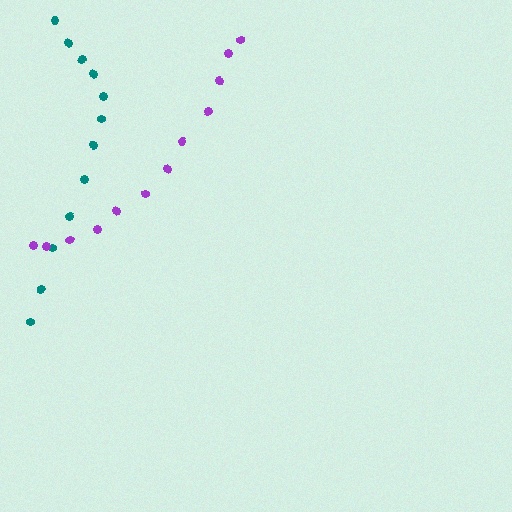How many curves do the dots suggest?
There are 2 distinct paths.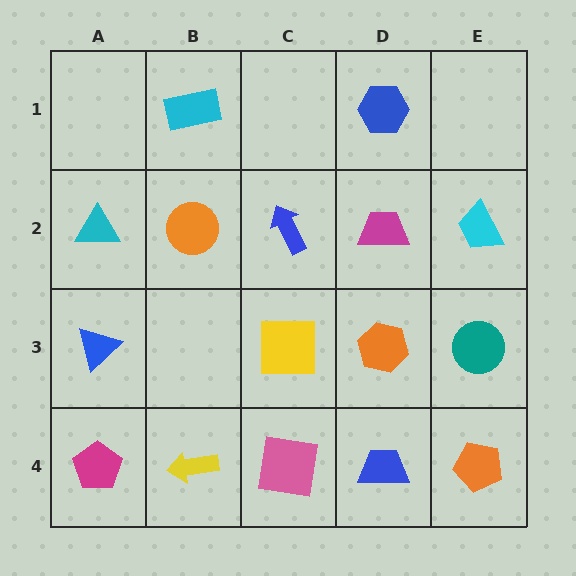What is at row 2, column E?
A cyan trapezoid.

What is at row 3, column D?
An orange hexagon.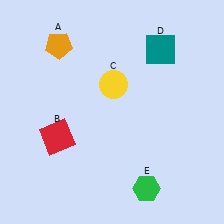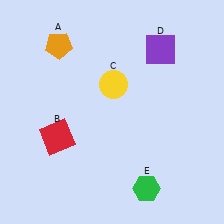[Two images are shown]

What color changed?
The square (D) changed from teal in Image 1 to purple in Image 2.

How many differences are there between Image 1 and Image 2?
There is 1 difference between the two images.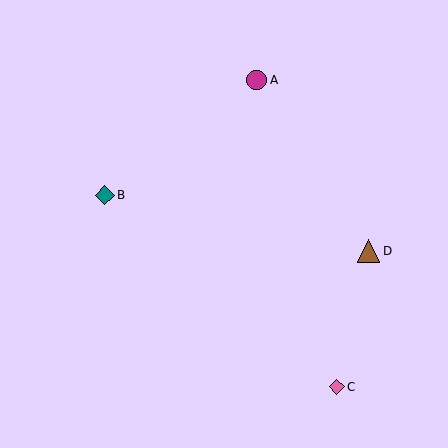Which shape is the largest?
The brown triangle (labeled D) is the largest.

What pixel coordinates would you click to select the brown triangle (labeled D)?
Click at (369, 251) to select the brown triangle D.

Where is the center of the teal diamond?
The center of the teal diamond is at (105, 195).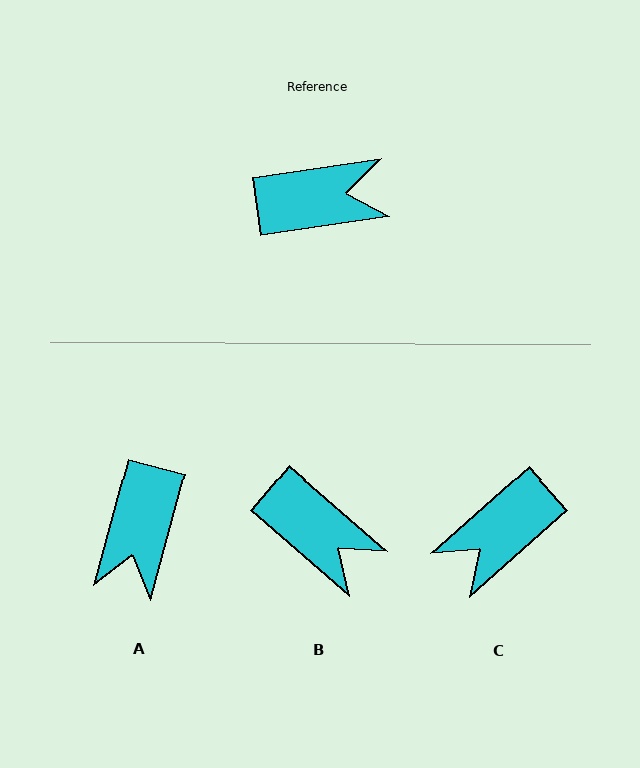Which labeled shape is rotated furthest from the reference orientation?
C, about 146 degrees away.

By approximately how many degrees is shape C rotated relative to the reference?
Approximately 146 degrees clockwise.